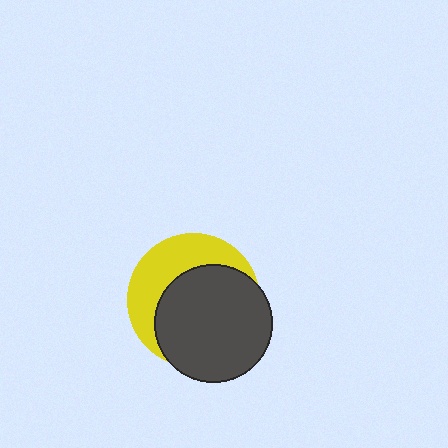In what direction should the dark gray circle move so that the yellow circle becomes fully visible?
The dark gray circle should move toward the lower-right. That is the shortest direction to clear the overlap and leave the yellow circle fully visible.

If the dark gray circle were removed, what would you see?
You would see the complete yellow circle.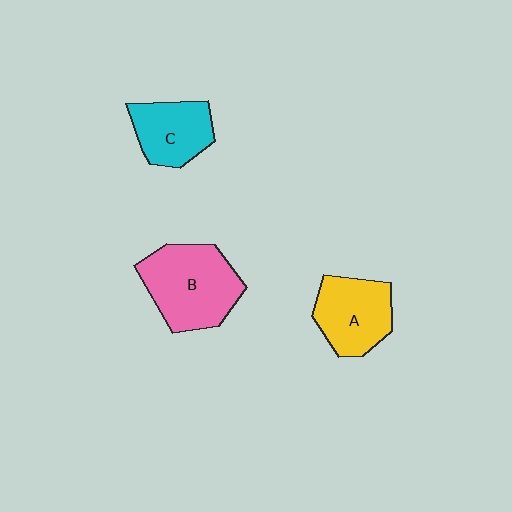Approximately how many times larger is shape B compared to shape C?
Approximately 1.5 times.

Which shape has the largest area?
Shape B (pink).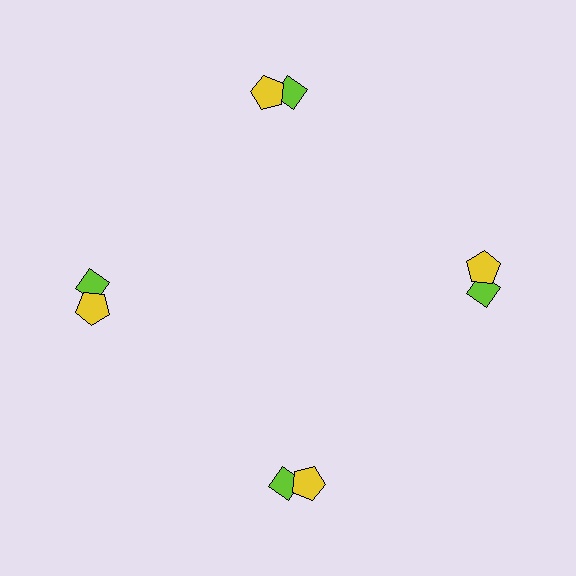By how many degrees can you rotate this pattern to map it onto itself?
The pattern maps onto itself every 90 degrees of rotation.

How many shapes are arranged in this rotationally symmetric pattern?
There are 8 shapes, arranged in 4 groups of 2.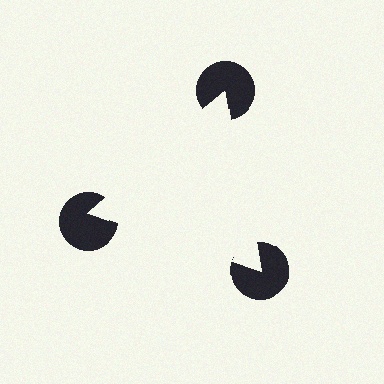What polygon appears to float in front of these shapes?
An illusory triangle — its edges are inferred from the aligned wedge cuts in the pac-man discs, not physically drawn.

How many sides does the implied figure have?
3 sides.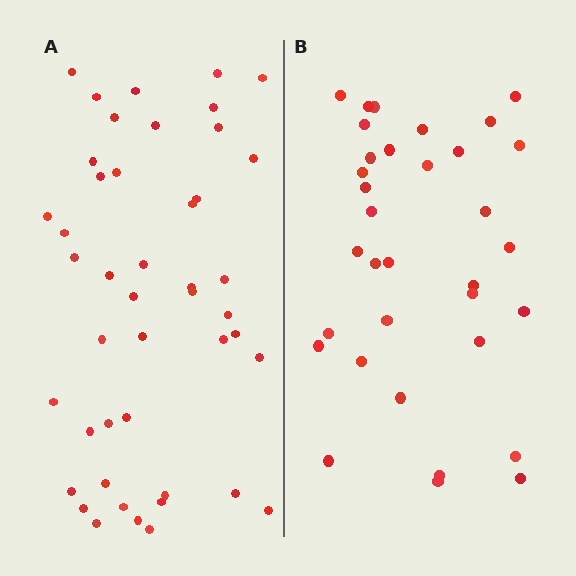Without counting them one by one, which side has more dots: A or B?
Region A (the left region) has more dots.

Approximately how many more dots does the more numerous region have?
Region A has roughly 12 or so more dots than region B.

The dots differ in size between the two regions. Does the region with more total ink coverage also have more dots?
No. Region B has more total ink coverage because its dots are larger, but region A actually contains more individual dots. Total area can be misleading — the number of items is what matters here.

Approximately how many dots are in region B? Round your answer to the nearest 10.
About 30 dots. (The exact count is 34, which rounds to 30.)